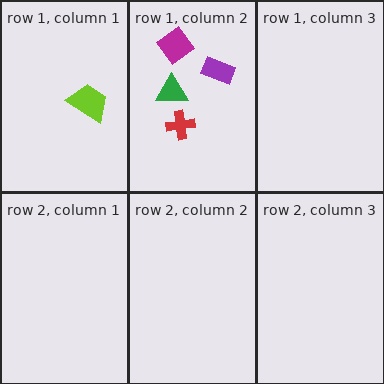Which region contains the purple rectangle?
The row 1, column 2 region.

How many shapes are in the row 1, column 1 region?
1.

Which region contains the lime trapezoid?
The row 1, column 1 region.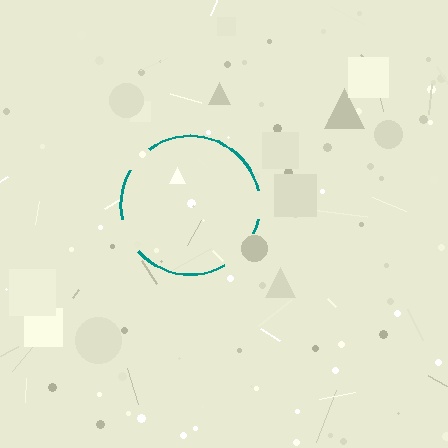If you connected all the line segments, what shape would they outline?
They would outline a circle.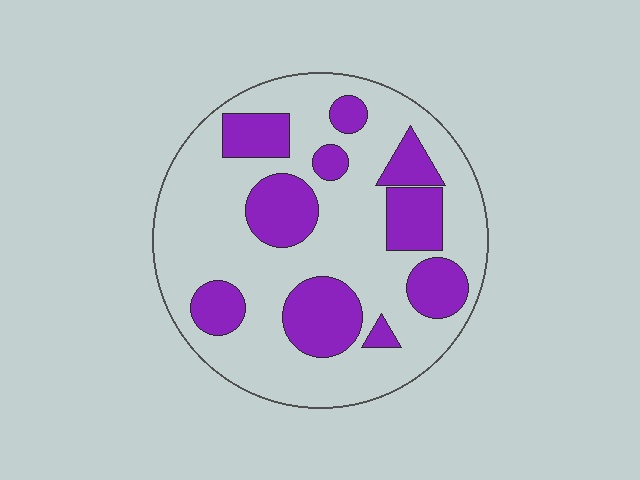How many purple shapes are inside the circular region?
10.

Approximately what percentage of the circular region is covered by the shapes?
Approximately 30%.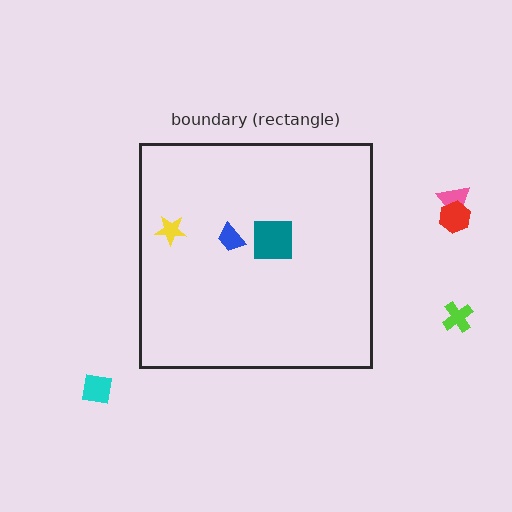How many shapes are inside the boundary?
3 inside, 4 outside.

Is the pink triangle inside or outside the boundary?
Outside.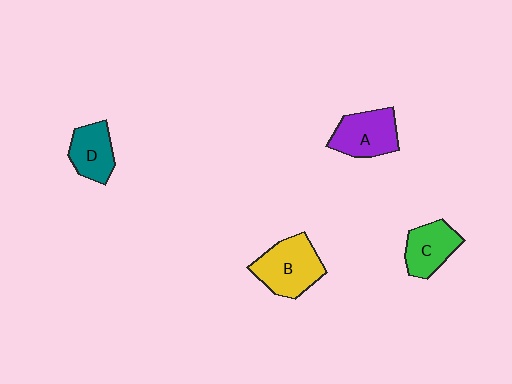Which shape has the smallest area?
Shape D (teal).